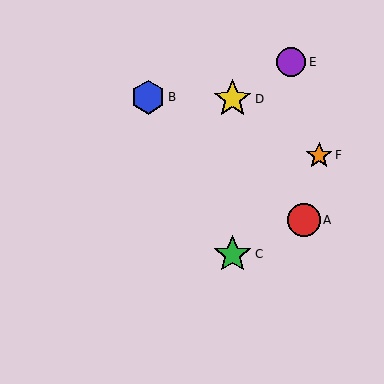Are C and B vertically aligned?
No, C is at x≈233 and B is at x≈148.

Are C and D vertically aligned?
Yes, both are at x≈233.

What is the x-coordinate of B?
Object B is at x≈148.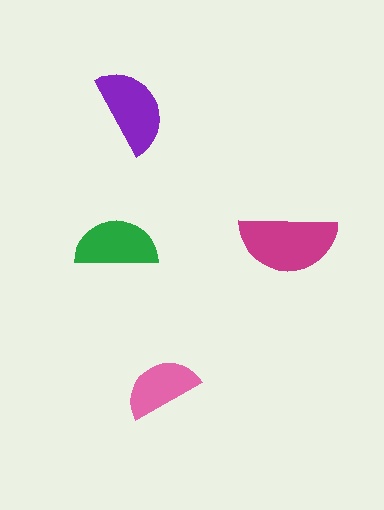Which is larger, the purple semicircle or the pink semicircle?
The purple one.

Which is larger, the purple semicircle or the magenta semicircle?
The magenta one.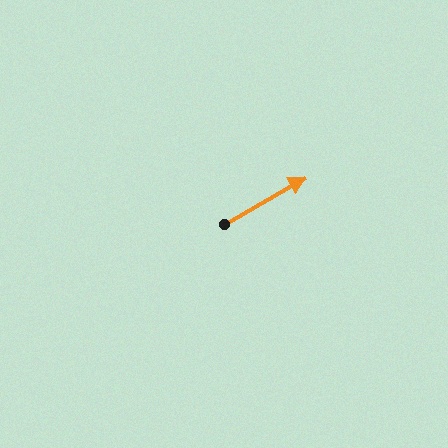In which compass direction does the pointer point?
Northeast.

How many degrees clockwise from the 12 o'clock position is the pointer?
Approximately 60 degrees.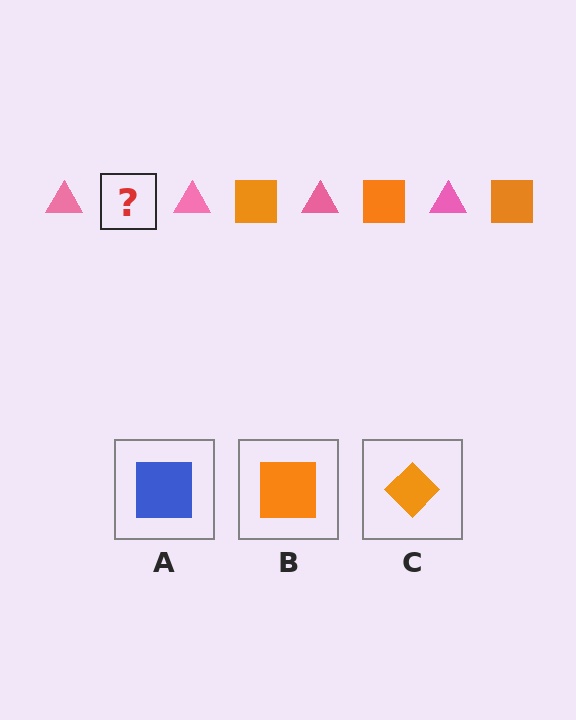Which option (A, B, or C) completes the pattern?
B.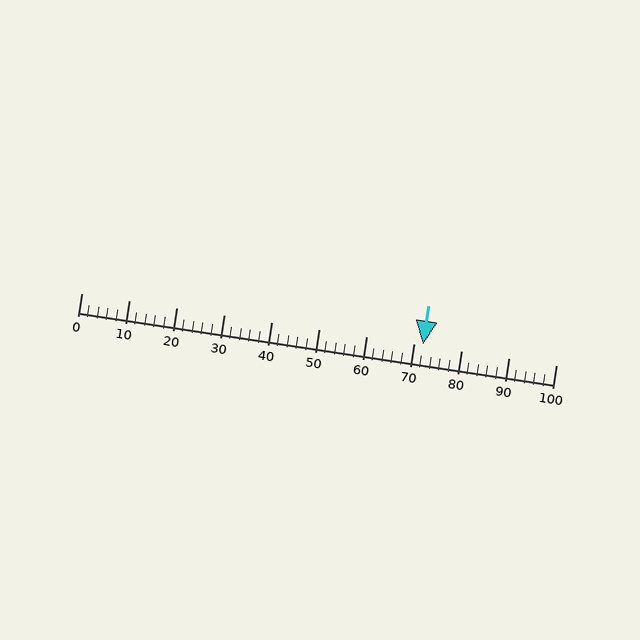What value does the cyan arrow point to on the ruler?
The cyan arrow points to approximately 72.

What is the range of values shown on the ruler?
The ruler shows values from 0 to 100.